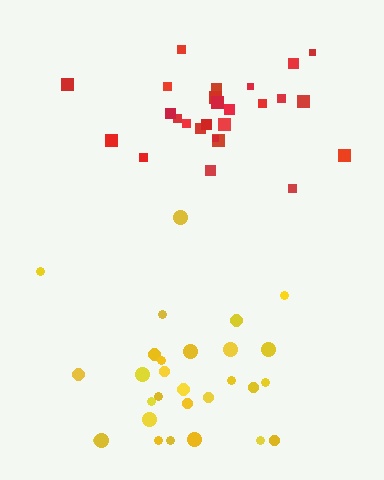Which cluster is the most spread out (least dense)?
Yellow.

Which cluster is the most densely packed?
Red.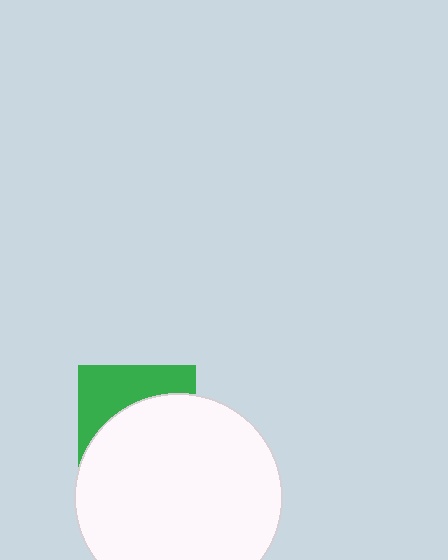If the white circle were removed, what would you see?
You would see the complete green square.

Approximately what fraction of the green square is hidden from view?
Roughly 62% of the green square is hidden behind the white circle.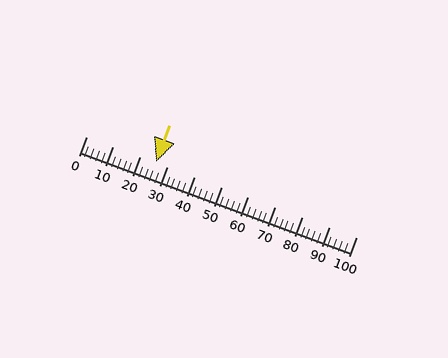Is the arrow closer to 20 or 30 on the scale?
The arrow is closer to 30.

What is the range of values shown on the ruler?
The ruler shows values from 0 to 100.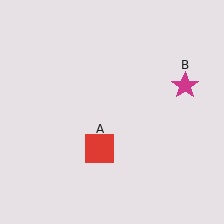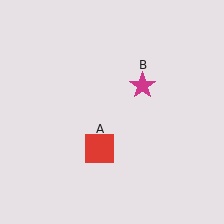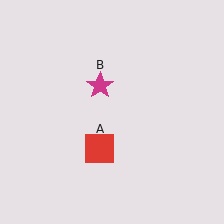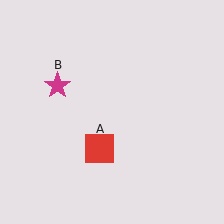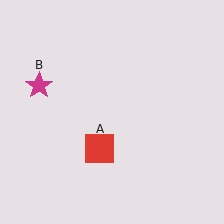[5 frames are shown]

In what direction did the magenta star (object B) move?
The magenta star (object B) moved left.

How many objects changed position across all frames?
1 object changed position: magenta star (object B).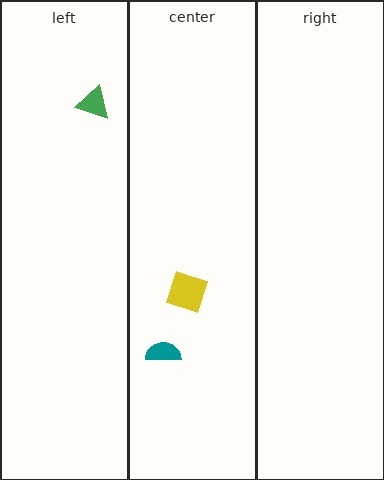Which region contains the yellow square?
The center region.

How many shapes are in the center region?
2.